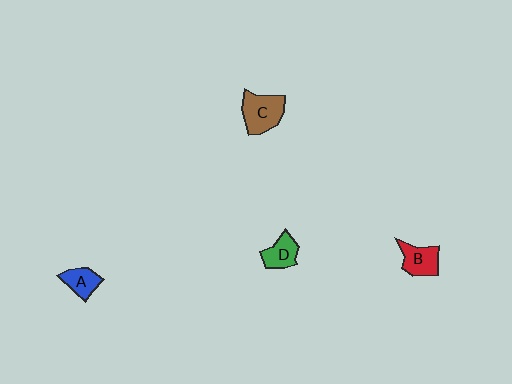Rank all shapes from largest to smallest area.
From largest to smallest: C (brown), B (red), D (green), A (blue).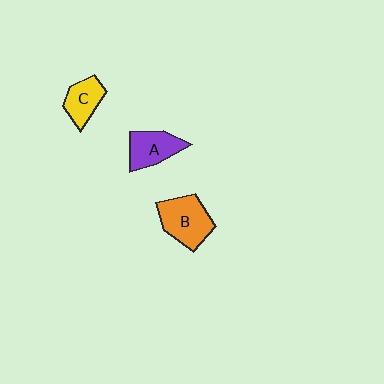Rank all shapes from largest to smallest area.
From largest to smallest: B (orange), A (purple), C (yellow).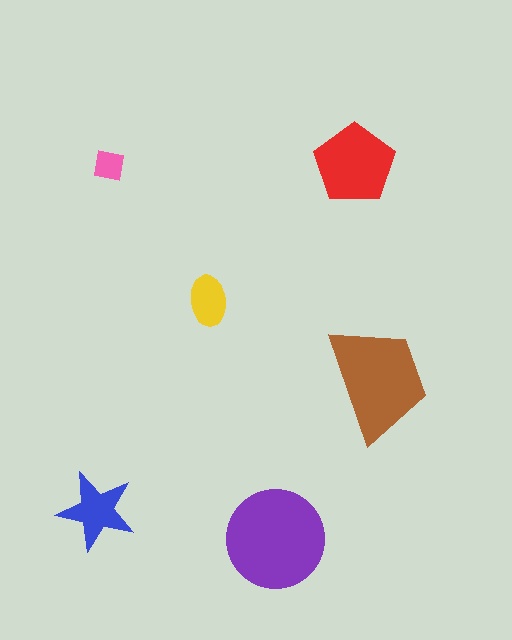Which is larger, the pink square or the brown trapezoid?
The brown trapezoid.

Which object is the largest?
The purple circle.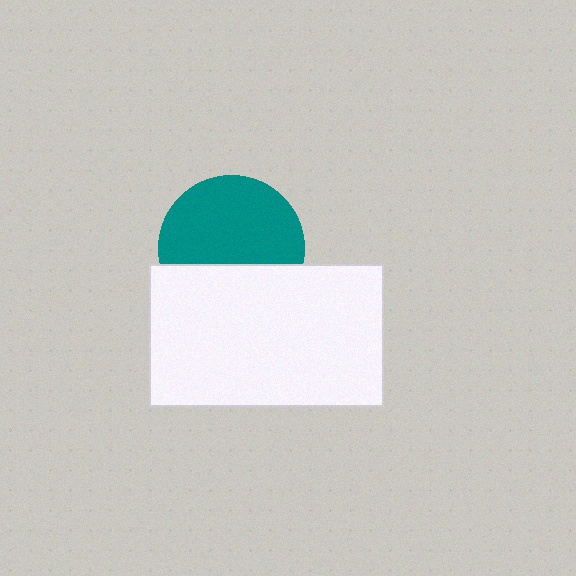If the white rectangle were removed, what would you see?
You would see the complete teal circle.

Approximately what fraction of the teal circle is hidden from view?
Roughly 37% of the teal circle is hidden behind the white rectangle.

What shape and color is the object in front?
The object in front is a white rectangle.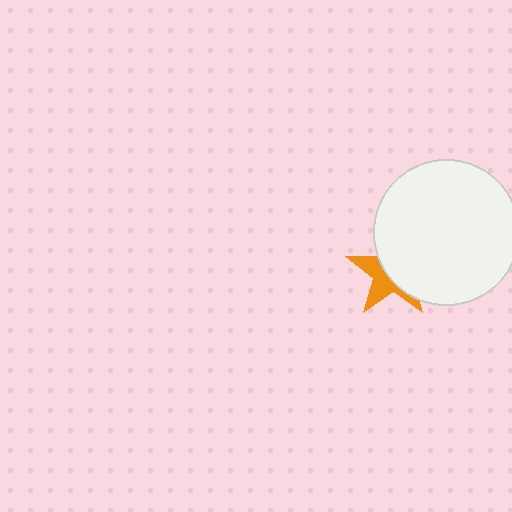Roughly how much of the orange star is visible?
A small part of it is visible (roughly 43%).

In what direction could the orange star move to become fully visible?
The orange star could move left. That would shift it out from behind the white circle entirely.